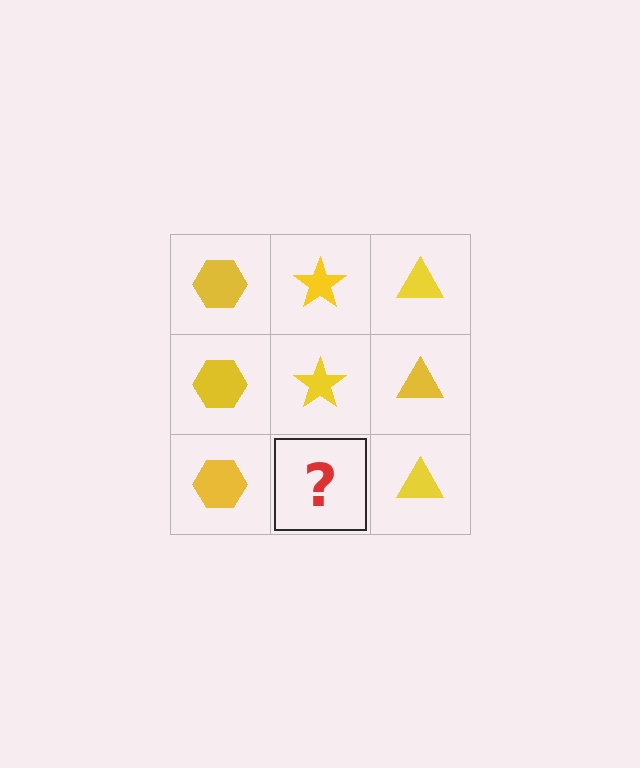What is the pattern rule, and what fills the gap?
The rule is that each column has a consistent shape. The gap should be filled with a yellow star.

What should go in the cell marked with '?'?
The missing cell should contain a yellow star.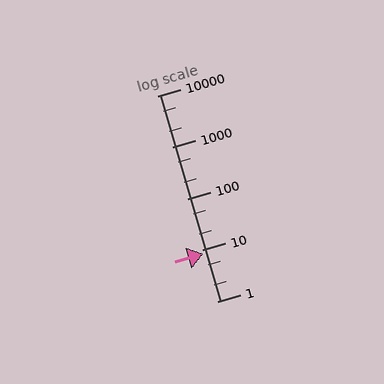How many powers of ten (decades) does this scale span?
The scale spans 4 decades, from 1 to 10000.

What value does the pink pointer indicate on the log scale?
The pointer indicates approximately 8.3.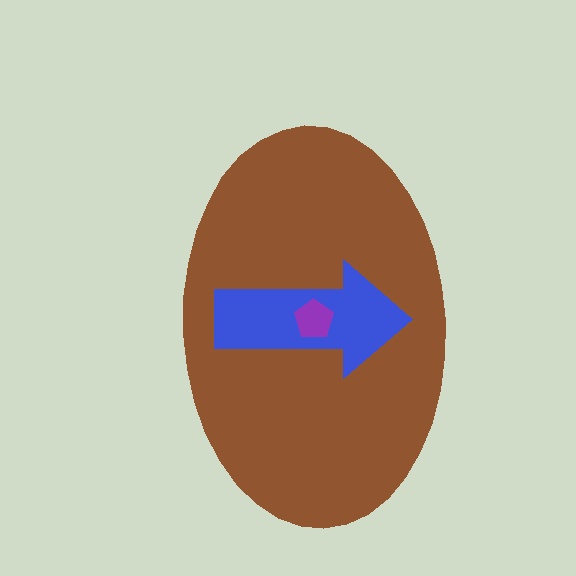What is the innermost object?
The purple pentagon.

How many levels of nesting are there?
3.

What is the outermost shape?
The brown ellipse.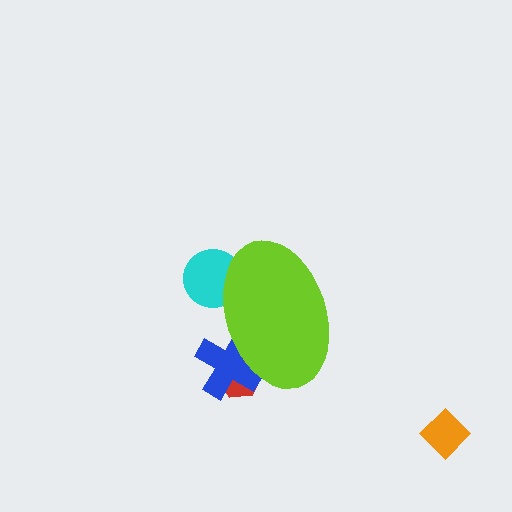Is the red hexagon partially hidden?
Yes, the red hexagon is partially hidden behind the lime ellipse.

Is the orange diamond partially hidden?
No, the orange diamond is fully visible.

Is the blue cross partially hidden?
Yes, the blue cross is partially hidden behind the lime ellipse.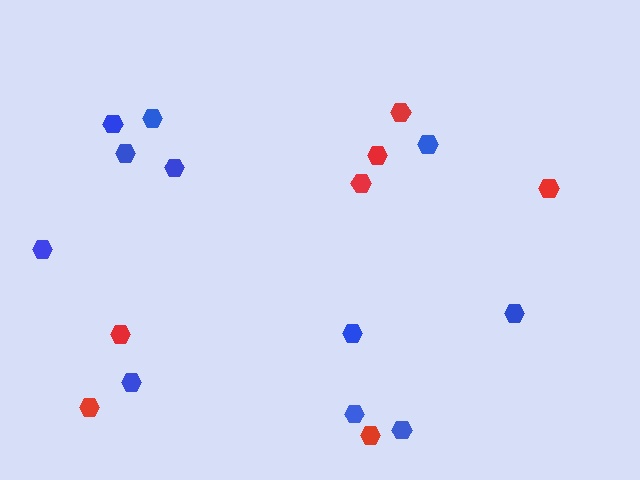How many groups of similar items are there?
There are 2 groups: one group of blue hexagons (11) and one group of red hexagons (7).